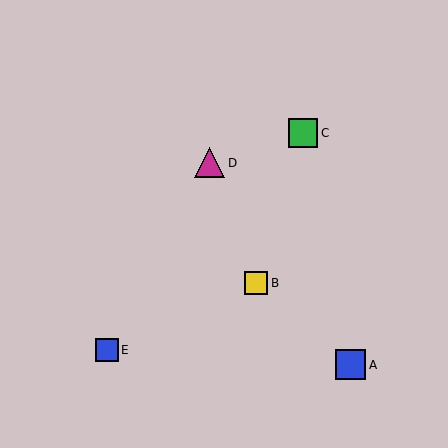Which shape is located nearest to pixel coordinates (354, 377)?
The blue square (labeled A) at (351, 365) is nearest to that location.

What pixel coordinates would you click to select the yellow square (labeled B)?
Click at (256, 283) to select the yellow square B.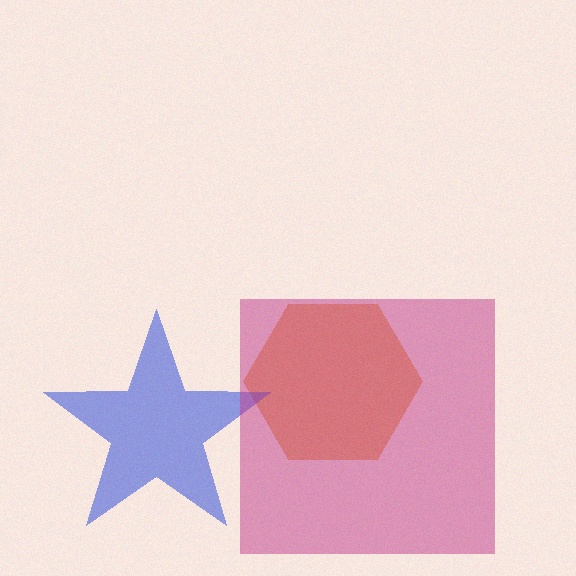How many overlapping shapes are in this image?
There are 3 overlapping shapes in the image.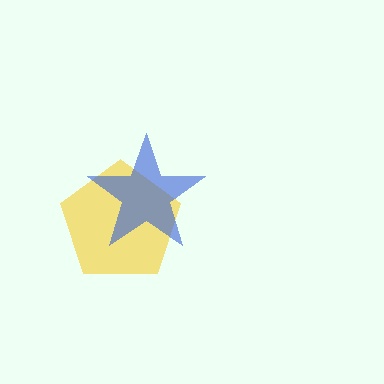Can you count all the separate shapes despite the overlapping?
Yes, there are 2 separate shapes.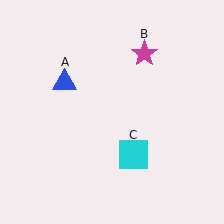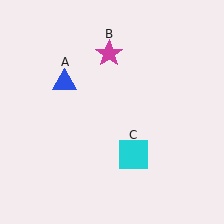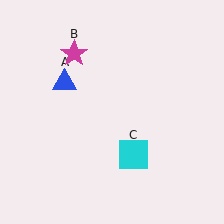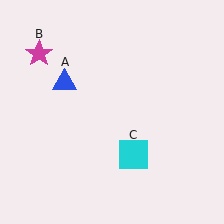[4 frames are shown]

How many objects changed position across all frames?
1 object changed position: magenta star (object B).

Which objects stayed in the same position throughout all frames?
Blue triangle (object A) and cyan square (object C) remained stationary.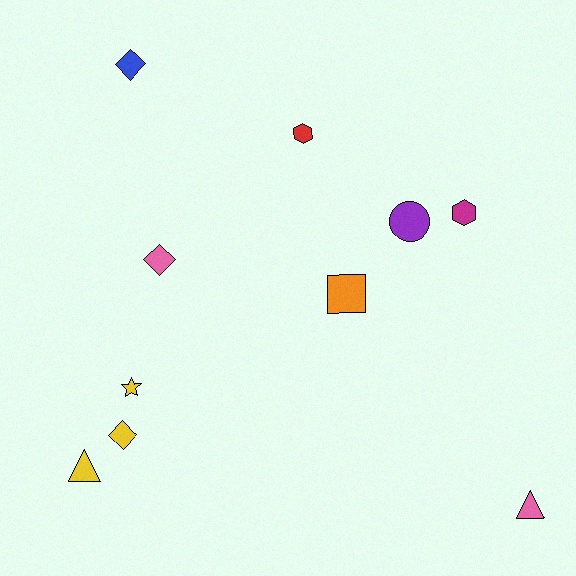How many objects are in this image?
There are 10 objects.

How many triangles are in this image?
There are 2 triangles.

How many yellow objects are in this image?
There are 3 yellow objects.